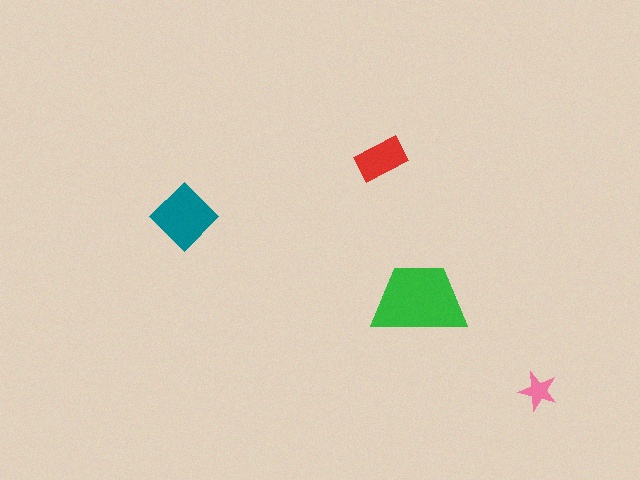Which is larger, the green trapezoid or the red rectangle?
The green trapezoid.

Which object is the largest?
The green trapezoid.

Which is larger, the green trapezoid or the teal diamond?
The green trapezoid.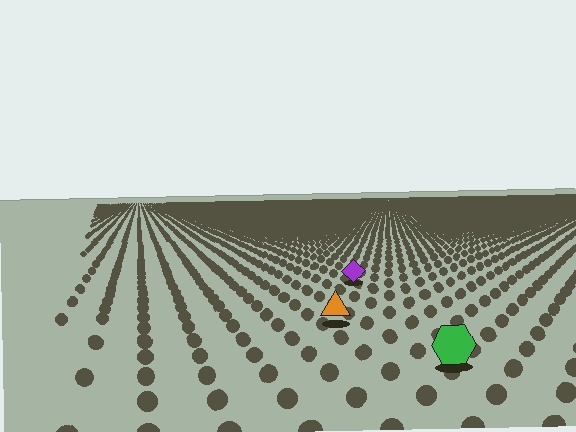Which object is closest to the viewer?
The green hexagon is closest. The texture marks near it are larger and more spread out.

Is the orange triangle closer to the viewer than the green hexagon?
No. The green hexagon is closer — you can tell from the texture gradient: the ground texture is coarser near it.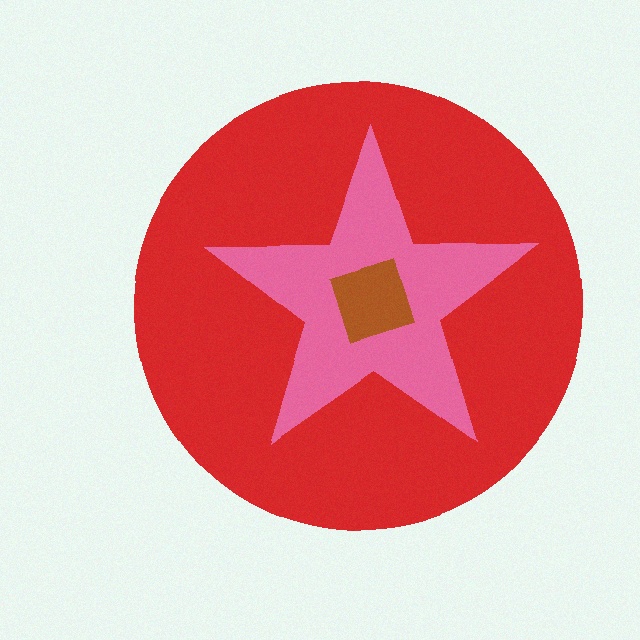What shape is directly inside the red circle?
The pink star.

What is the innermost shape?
The brown square.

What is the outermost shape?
The red circle.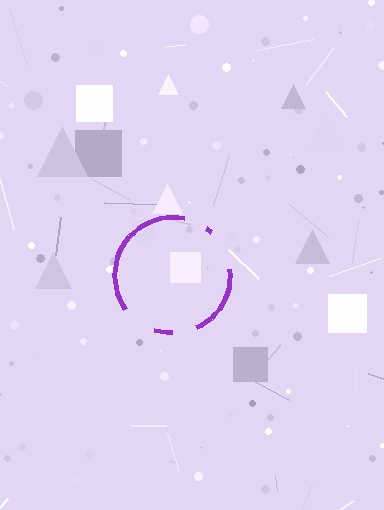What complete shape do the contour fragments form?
The contour fragments form a circle.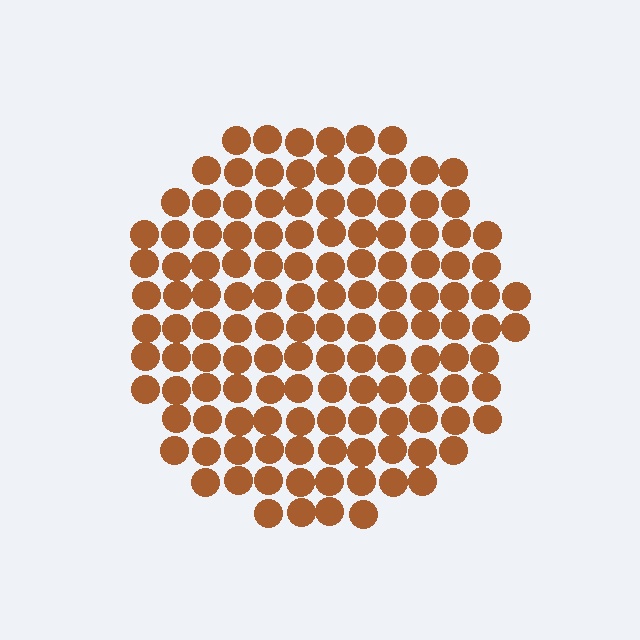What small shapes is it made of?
It is made of small circles.